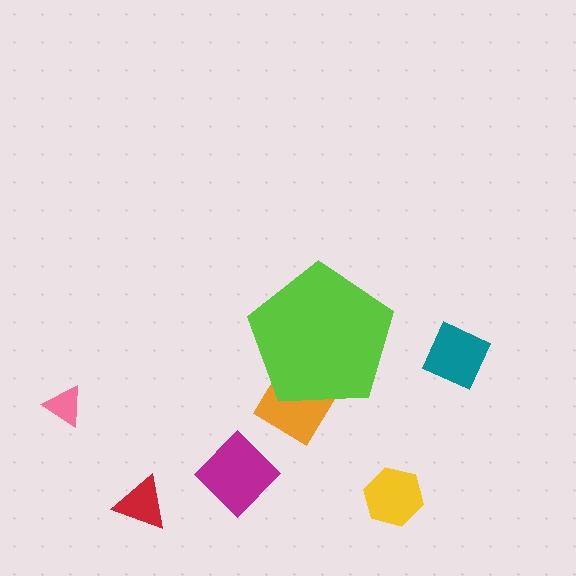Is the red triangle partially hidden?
No, the red triangle is fully visible.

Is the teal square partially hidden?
No, the teal square is fully visible.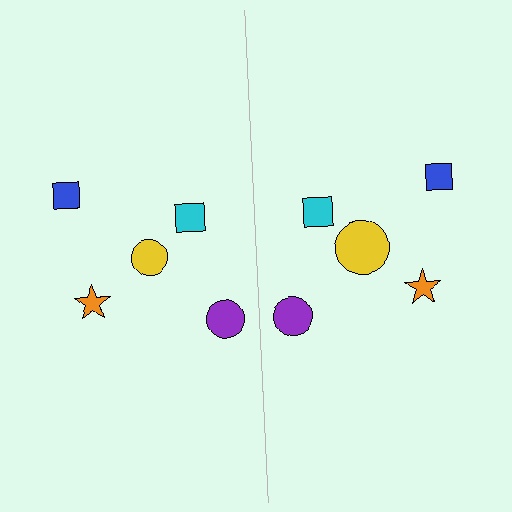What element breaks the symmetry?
The yellow circle on the right side has a different size than its mirror counterpart.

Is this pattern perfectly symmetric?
No, the pattern is not perfectly symmetric. The yellow circle on the right side has a different size than its mirror counterpart.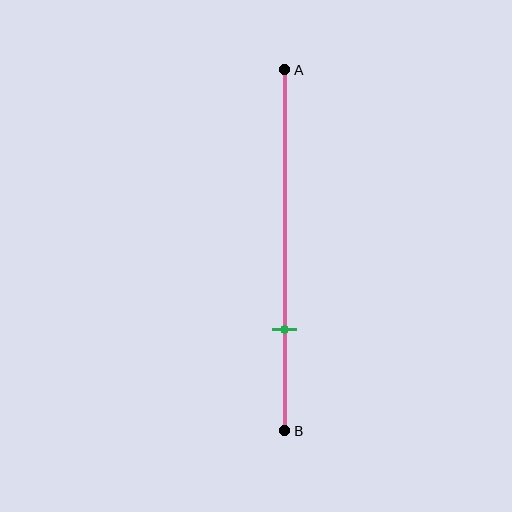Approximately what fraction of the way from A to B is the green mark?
The green mark is approximately 70% of the way from A to B.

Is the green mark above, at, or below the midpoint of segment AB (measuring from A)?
The green mark is below the midpoint of segment AB.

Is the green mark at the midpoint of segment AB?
No, the mark is at about 70% from A, not at the 50% midpoint.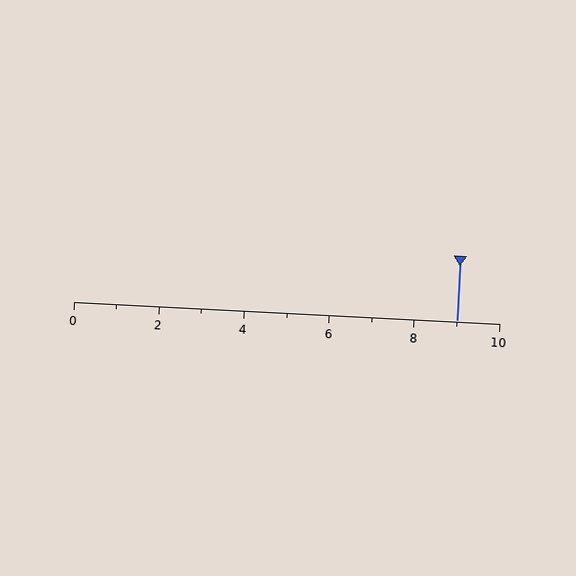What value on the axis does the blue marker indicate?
The marker indicates approximately 9.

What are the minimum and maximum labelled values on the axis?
The axis runs from 0 to 10.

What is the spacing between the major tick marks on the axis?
The major ticks are spaced 2 apart.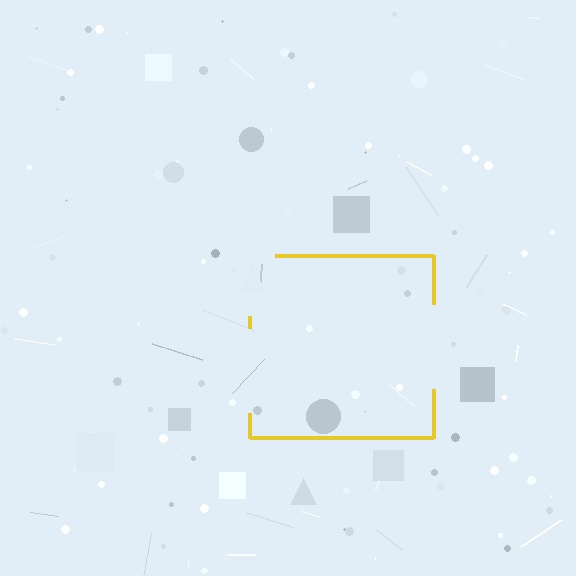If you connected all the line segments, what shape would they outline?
They would outline a square.